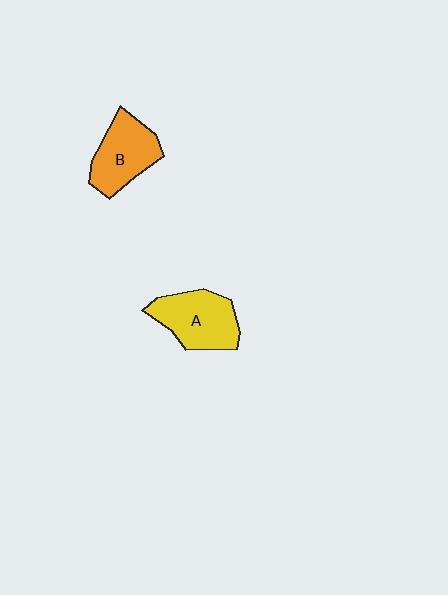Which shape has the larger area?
Shape A (yellow).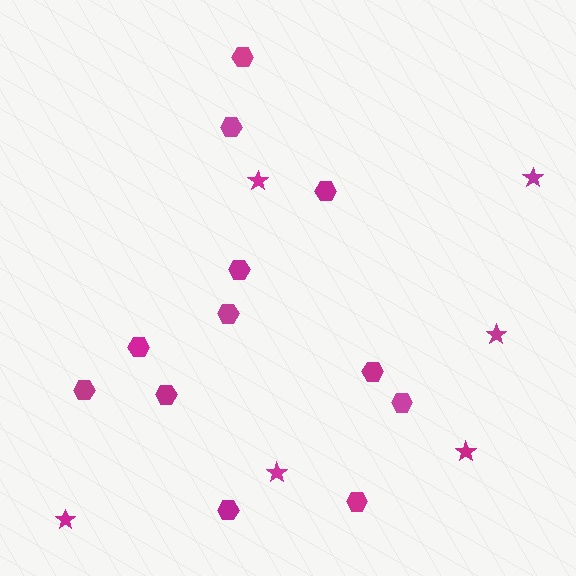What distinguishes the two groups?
There are 2 groups: one group of hexagons (12) and one group of stars (6).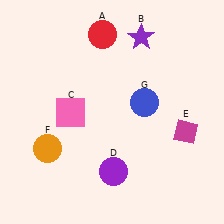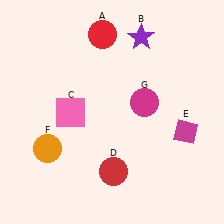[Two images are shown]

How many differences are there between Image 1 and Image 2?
There are 2 differences between the two images.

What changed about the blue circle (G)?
In Image 1, G is blue. In Image 2, it changed to magenta.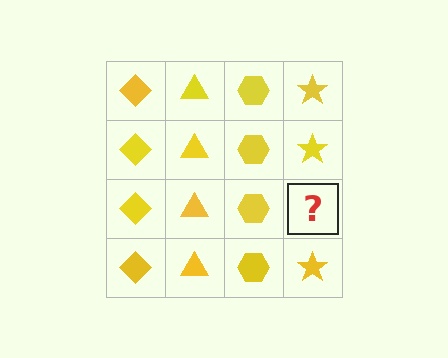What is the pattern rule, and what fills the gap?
The rule is that each column has a consistent shape. The gap should be filled with a yellow star.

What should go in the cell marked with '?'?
The missing cell should contain a yellow star.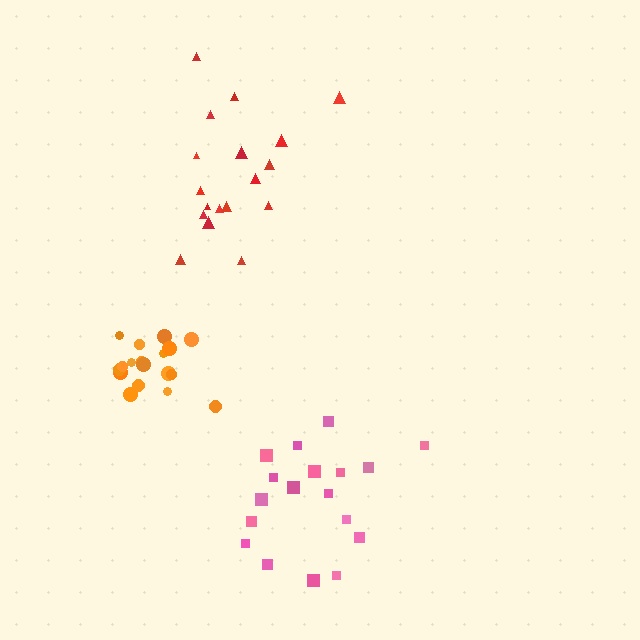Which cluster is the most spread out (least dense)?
Pink.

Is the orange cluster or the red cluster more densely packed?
Orange.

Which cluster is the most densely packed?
Orange.